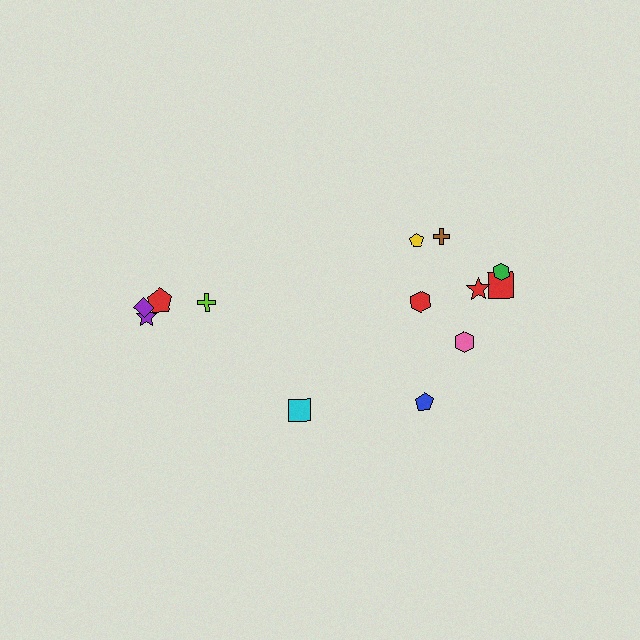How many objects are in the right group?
There are 8 objects.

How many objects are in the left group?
There are 5 objects.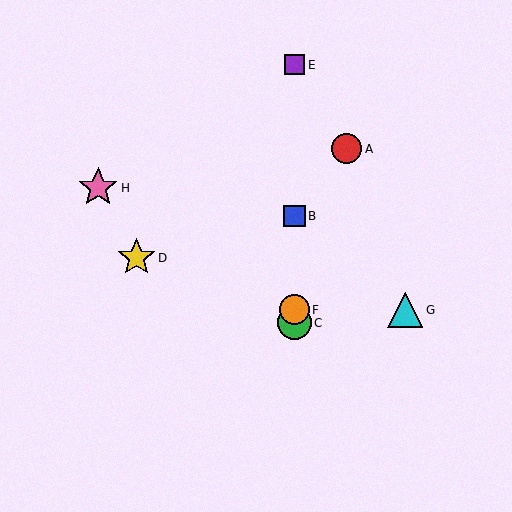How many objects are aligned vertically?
4 objects (B, C, E, F) are aligned vertically.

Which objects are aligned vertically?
Objects B, C, E, F are aligned vertically.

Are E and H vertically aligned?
No, E is at x≈294 and H is at x≈98.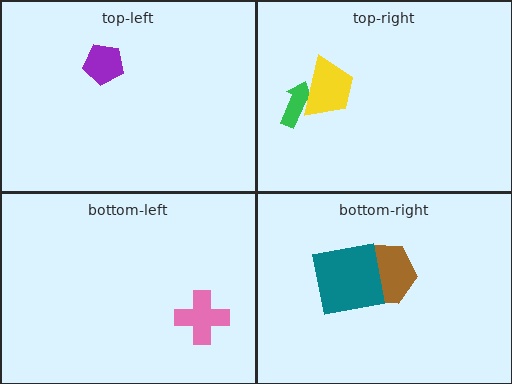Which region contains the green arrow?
The top-right region.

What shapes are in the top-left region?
The purple pentagon.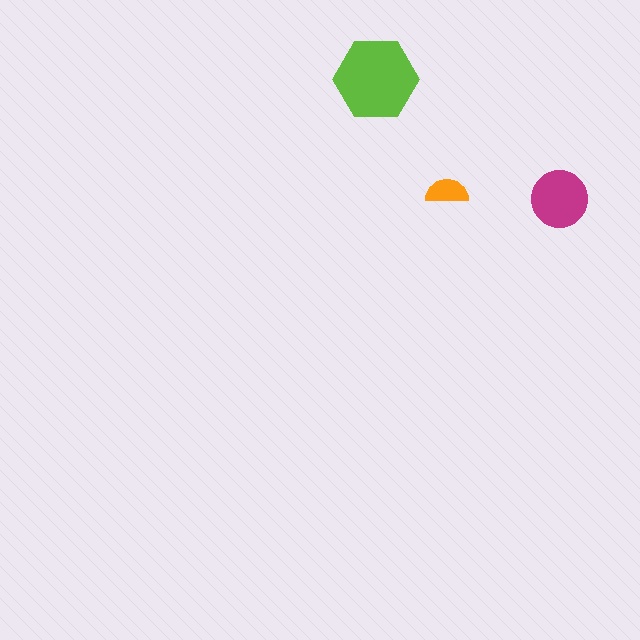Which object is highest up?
The lime hexagon is topmost.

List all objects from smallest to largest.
The orange semicircle, the magenta circle, the lime hexagon.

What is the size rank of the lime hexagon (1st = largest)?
1st.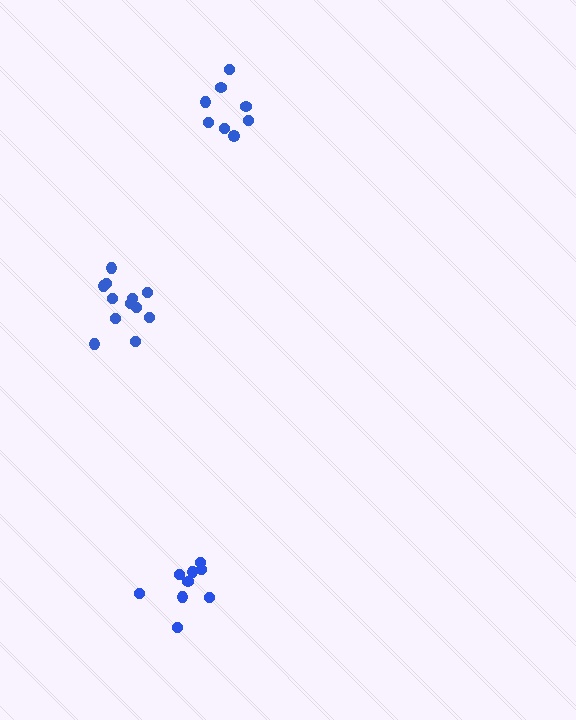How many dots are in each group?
Group 1: 12 dots, Group 2: 8 dots, Group 3: 9 dots (29 total).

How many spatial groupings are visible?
There are 3 spatial groupings.